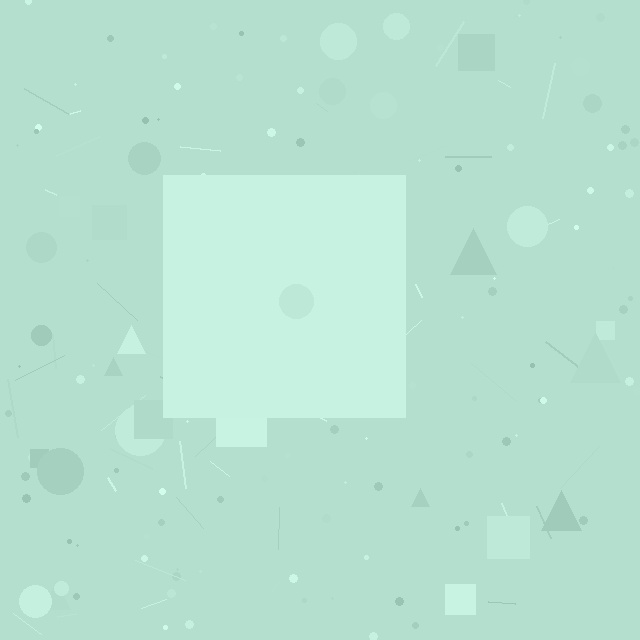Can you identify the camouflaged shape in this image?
The camouflaged shape is a square.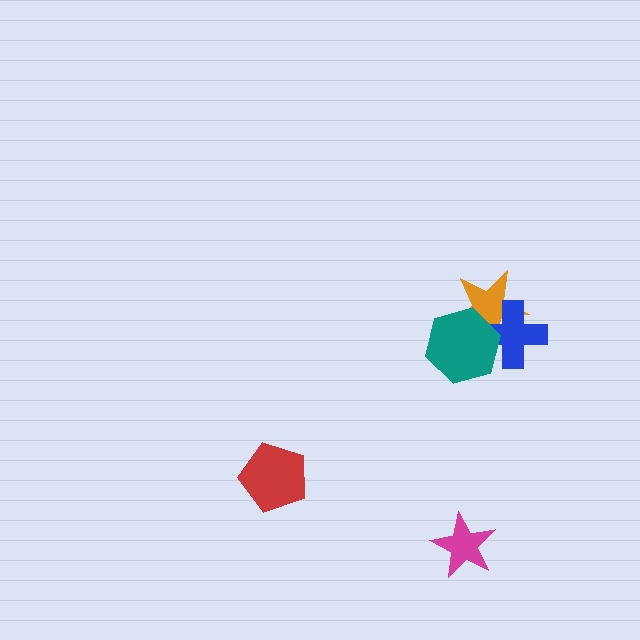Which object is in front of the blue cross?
The teal hexagon is in front of the blue cross.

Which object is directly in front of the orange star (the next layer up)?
The blue cross is directly in front of the orange star.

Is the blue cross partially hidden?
Yes, it is partially covered by another shape.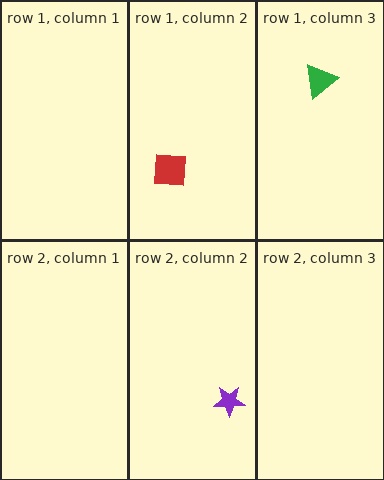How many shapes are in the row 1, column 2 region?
1.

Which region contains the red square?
The row 1, column 2 region.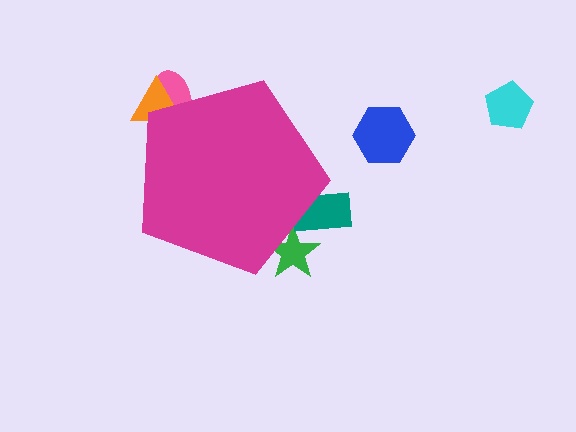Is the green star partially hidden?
Yes, the green star is partially hidden behind the magenta pentagon.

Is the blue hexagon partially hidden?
No, the blue hexagon is fully visible.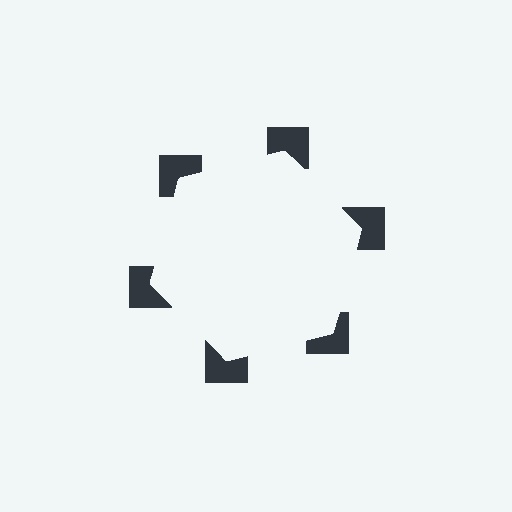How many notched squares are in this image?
There are 6 — one at each vertex of the illusory hexagon.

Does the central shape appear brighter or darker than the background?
It typically appears slightly brighter than the background, even though no actual brightness change is drawn.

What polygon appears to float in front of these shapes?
An illusory hexagon — its edges are inferred from the aligned wedge cuts in the notched squares, not physically drawn.